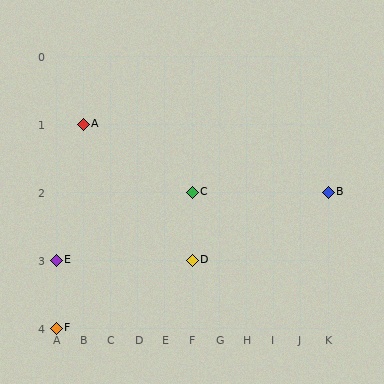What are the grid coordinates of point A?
Point A is at grid coordinates (B, 1).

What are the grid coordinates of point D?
Point D is at grid coordinates (F, 3).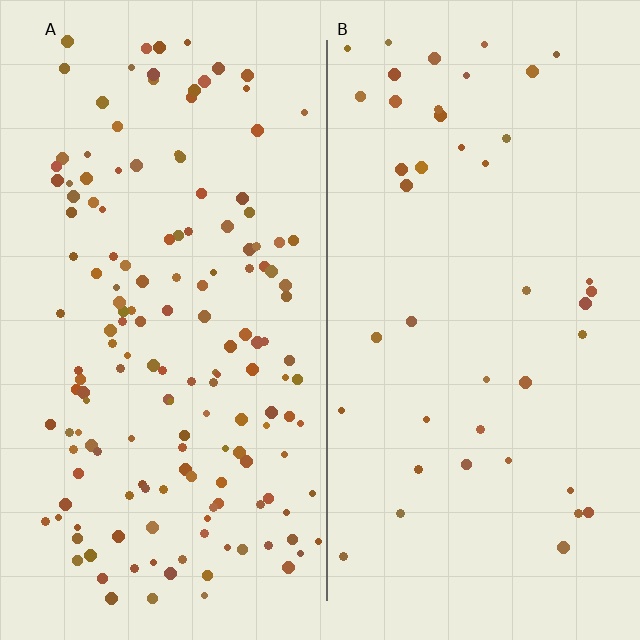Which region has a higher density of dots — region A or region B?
A (the left).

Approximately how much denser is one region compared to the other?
Approximately 3.7× — region A over region B.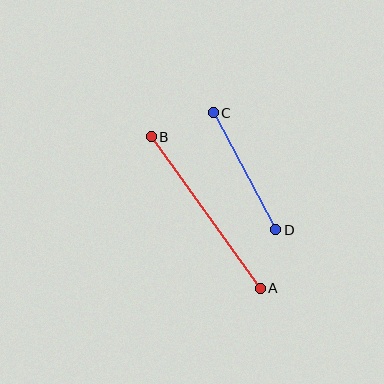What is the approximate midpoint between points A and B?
The midpoint is at approximately (206, 213) pixels.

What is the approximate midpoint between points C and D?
The midpoint is at approximately (245, 171) pixels.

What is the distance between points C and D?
The distance is approximately 133 pixels.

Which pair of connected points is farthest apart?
Points A and B are farthest apart.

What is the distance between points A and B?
The distance is approximately 187 pixels.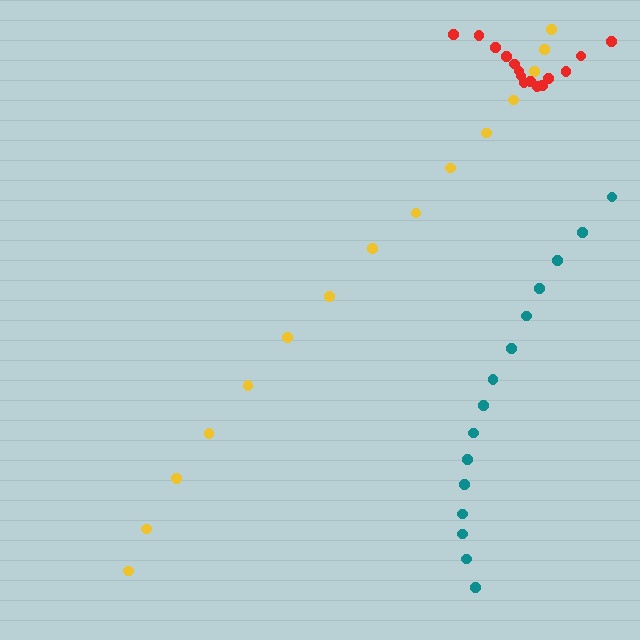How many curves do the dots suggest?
There are 3 distinct paths.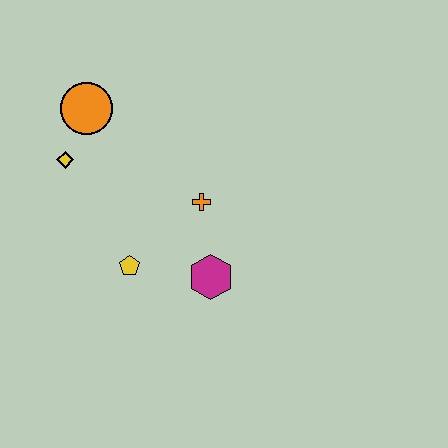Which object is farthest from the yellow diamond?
The magenta hexagon is farthest from the yellow diamond.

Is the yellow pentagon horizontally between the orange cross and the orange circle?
Yes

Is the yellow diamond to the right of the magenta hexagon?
No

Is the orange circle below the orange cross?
No